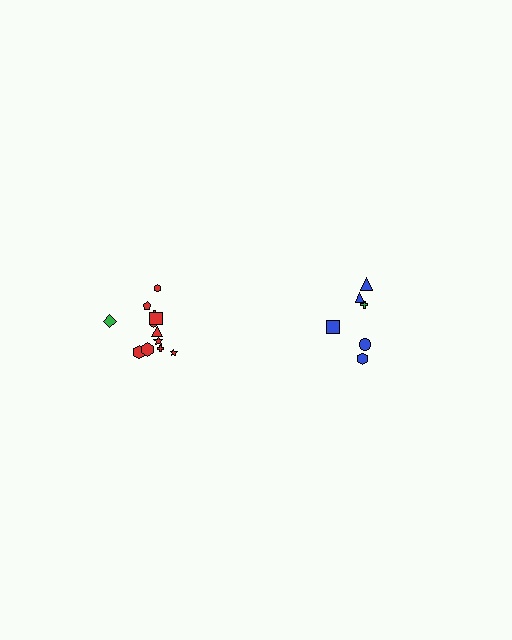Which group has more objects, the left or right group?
The left group.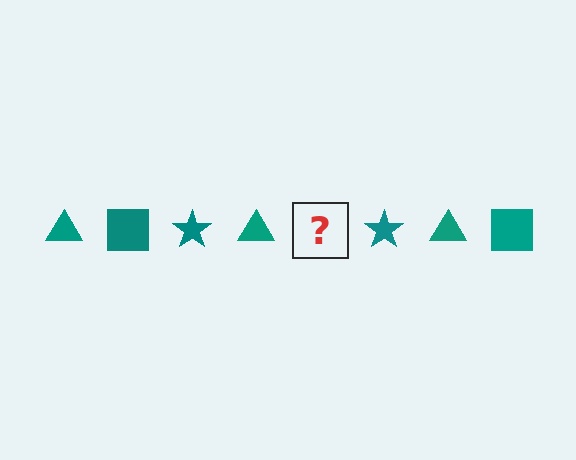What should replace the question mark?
The question mark should be replaced with a teal square.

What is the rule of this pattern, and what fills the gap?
The rule is that the pattern cycles through triangle, square, star shapes in teal. The gap should be filled with a teal square.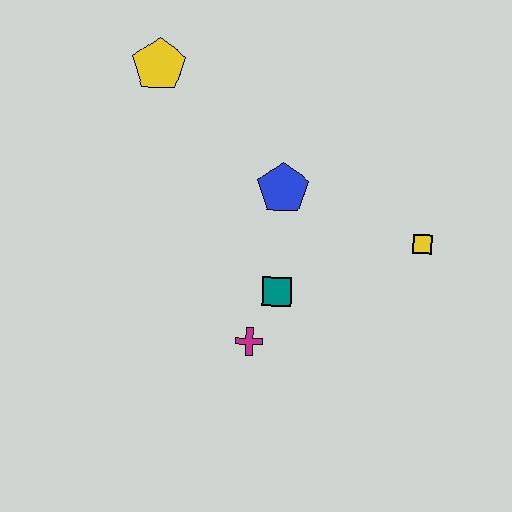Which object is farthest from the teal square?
The yellow pentagon is farthest from the teal square.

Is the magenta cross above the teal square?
No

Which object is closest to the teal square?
The magenta cross is closest to the teal square.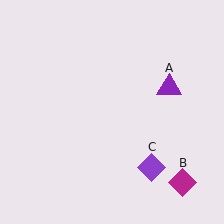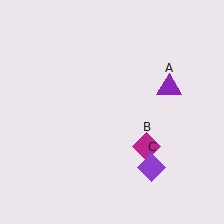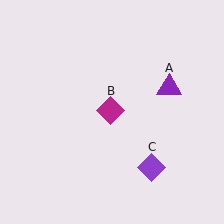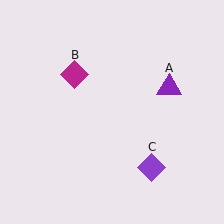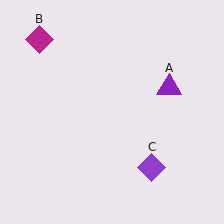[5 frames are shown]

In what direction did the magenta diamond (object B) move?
The magenta diamond (object B) moved up and to the left.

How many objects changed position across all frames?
1 object changed position: magenta diamond (object B).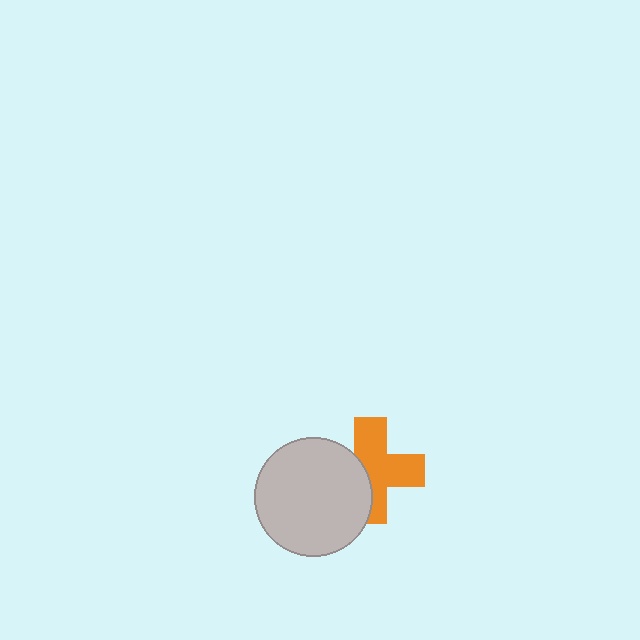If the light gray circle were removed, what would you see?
You would see the complete orange cross.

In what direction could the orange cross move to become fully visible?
The orange cross could move right. That would shift it out from behind the light gray circle entirely.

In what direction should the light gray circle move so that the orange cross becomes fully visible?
The light gray circle should move left. That is the shortest direction to clear the overlap and leave the orange cross fully visible.